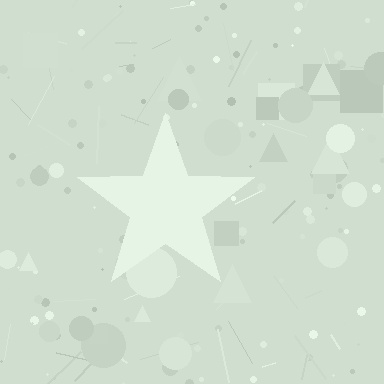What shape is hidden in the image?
A star is hidden in the image.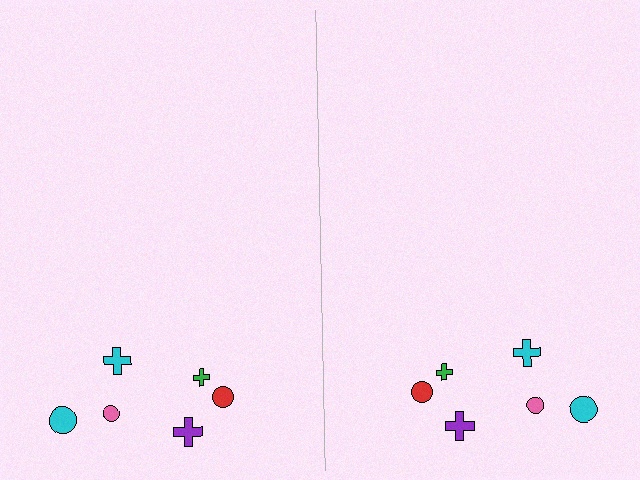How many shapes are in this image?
There are 12 shapes in this image.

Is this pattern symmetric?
Yes, this pattern has bilateral (reflection) symmetry.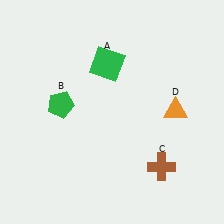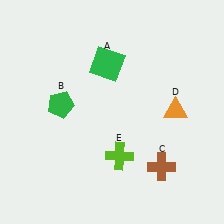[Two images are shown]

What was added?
A lime cross (E) was added in Image 2.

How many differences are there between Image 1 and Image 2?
There is 1 difference between the two images.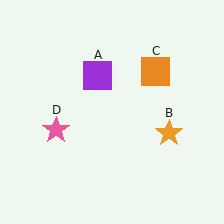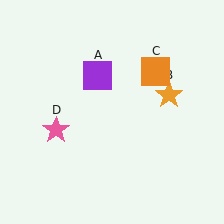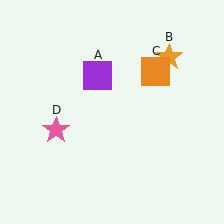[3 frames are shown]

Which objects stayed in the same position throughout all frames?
Purple square (object A) and orange square (object C) and pink star (object D) remained stationary.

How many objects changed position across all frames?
1 object changed position: orange star (object B).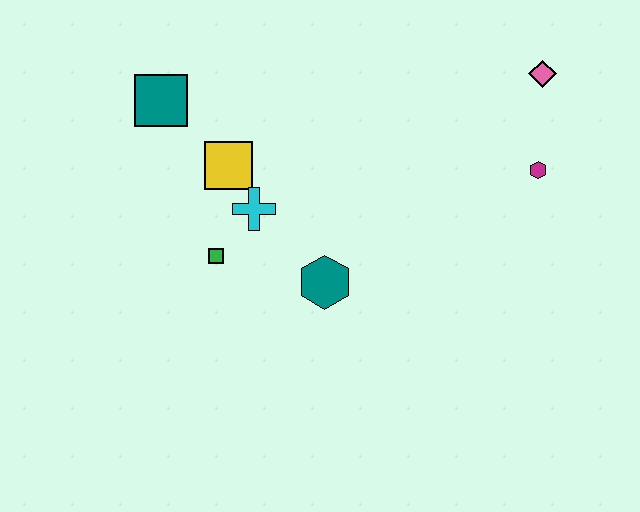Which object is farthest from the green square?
The pink diamond is farthest from the green square.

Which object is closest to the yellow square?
The cyan cross is closest to the yellow square.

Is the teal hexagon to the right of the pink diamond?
No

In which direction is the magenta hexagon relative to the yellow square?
The magenta hexagon is to the right of the yellow square.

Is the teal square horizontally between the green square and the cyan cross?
No